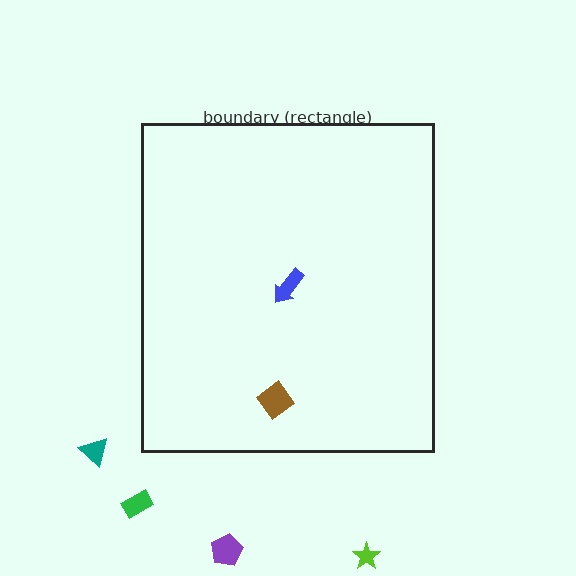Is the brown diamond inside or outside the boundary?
Inside.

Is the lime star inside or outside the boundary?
Outside.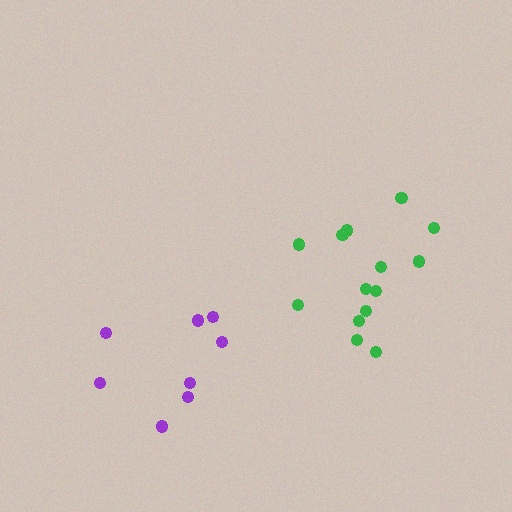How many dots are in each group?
Group 1: 8 dots, Group 2: 14 dots (22 total).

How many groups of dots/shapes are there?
There are 2 groups.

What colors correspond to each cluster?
The clusters are colored: purple, green.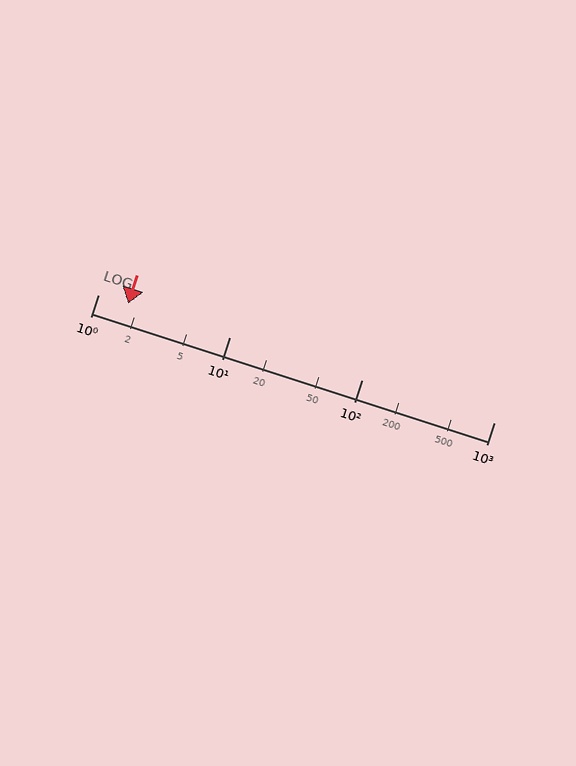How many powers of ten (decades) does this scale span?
The scale spans 3 decades, from 1 to 1000.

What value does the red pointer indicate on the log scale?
The pointer indicates approximately 1.7.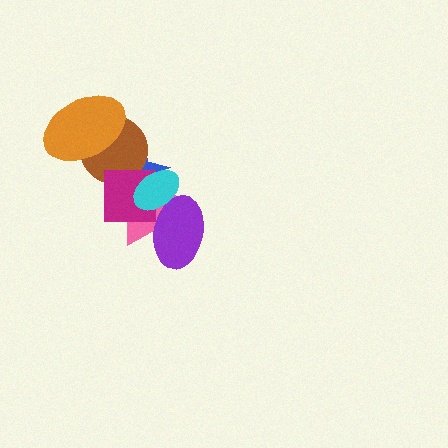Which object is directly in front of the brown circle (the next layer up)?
The orange ellipse is directly in front of the brown circle.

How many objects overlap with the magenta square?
4 objects overlap with the magenta square.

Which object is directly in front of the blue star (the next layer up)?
The brown circle is directly in front of the blue star.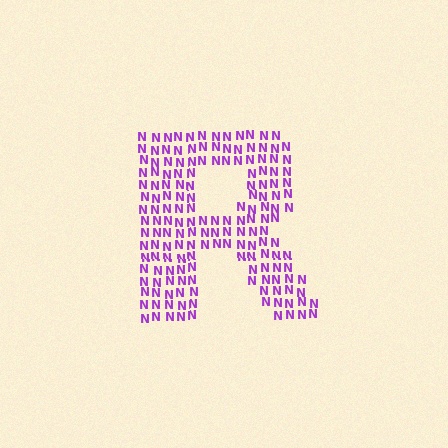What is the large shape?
The large shape is the letter R.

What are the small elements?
The small elements are letter N's.